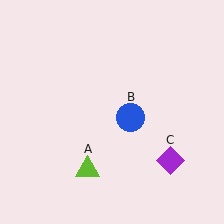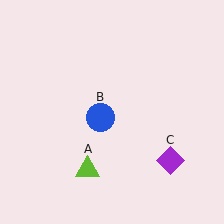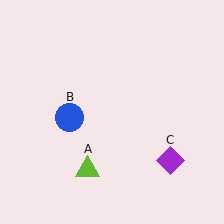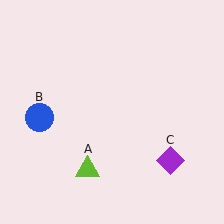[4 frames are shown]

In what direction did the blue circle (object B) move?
The blue circle (object B) moved left.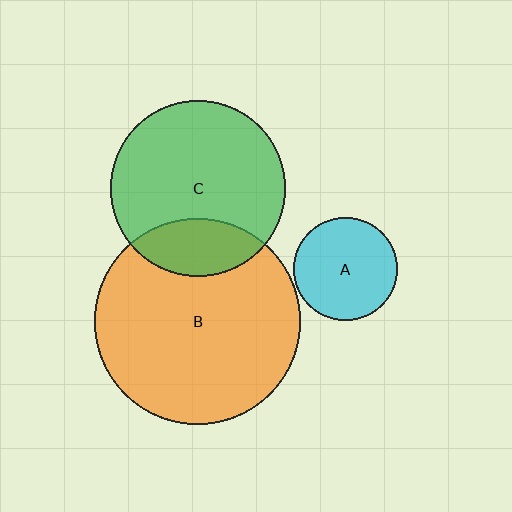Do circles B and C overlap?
Yes.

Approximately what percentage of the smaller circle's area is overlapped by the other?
Approximately 20%.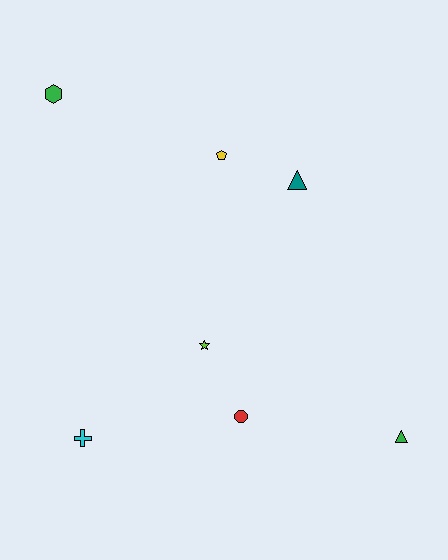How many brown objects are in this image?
There are no brown objects.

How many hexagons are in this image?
There is 1 hexagon.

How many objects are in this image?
There are 7 objects.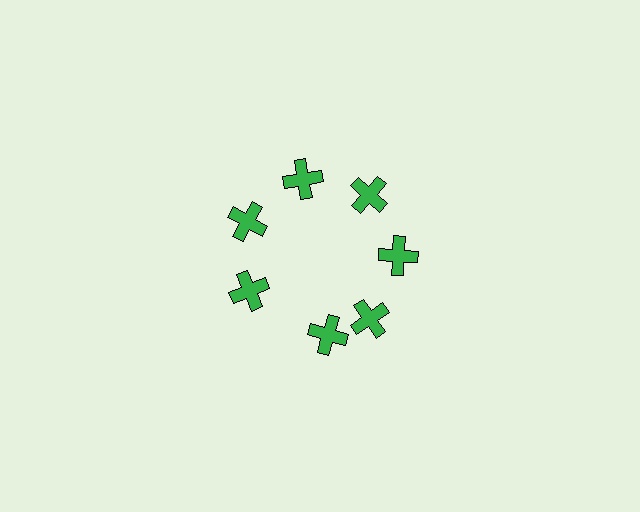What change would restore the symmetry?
The symmetry would be restored by rotating it back into even spacing with its neighbors so that all 7 crosses sit at equal angles and equal distance from the center.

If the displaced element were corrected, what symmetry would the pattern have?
It would have 7-fold rotational symmetry — the pattern would map onto itself every 51 degrees.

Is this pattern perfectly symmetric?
No. The 7 green crosses are arranged in a ring, but one element near the 6 o'clock position is rotated out of alignment along the ring, breaking the 7-fold rotational symmetry.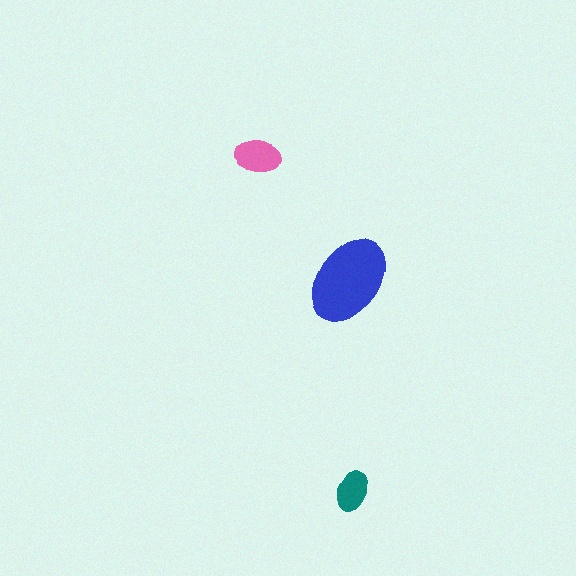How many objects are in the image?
There are 3 objects in the image.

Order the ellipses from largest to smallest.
the blue one, the pink one, the teal one.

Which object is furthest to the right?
The teal ellipse is rightmost.